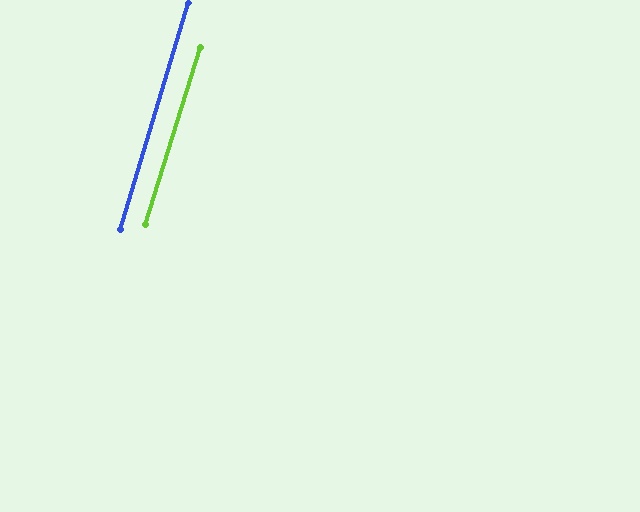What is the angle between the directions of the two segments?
Approximately 0 degrees.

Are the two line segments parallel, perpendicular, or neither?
Parallel — their directions differ by only 0.4°.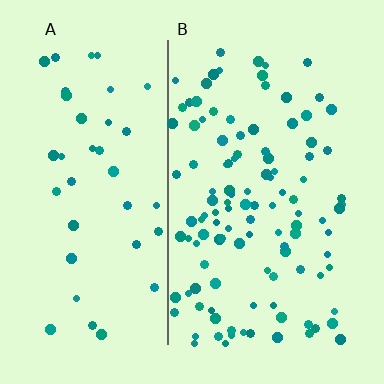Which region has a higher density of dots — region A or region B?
B (the right).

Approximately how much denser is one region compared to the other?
Approximately 2.7× — region B over region A.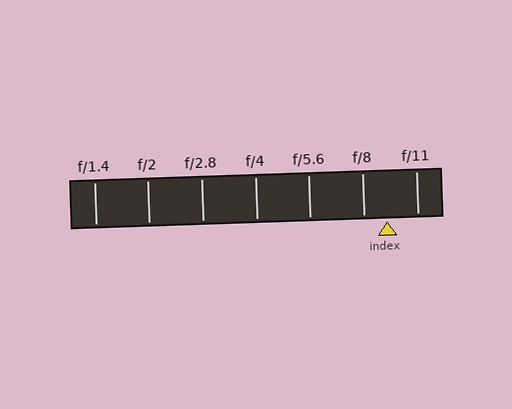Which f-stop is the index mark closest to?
The index mark is closest to f/8.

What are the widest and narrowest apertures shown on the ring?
The widest aperture shown is f/1.4 and the narrowest is f/11.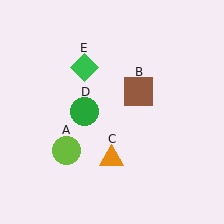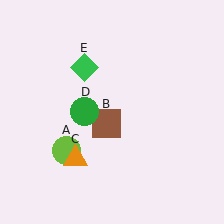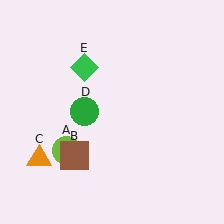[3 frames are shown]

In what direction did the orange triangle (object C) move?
The orange triangle (object C) moved left.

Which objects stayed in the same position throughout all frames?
Lime circle (object A) and green circle (object D) and green diamond (object E) remained stationary.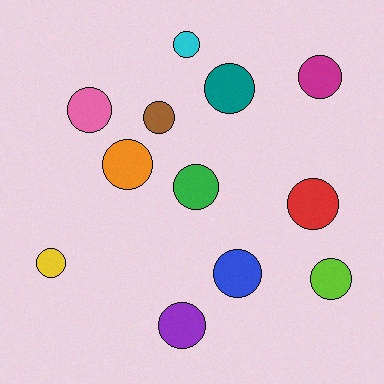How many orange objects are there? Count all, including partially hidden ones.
There is 1 orange object.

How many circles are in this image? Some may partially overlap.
There are 12 circles.